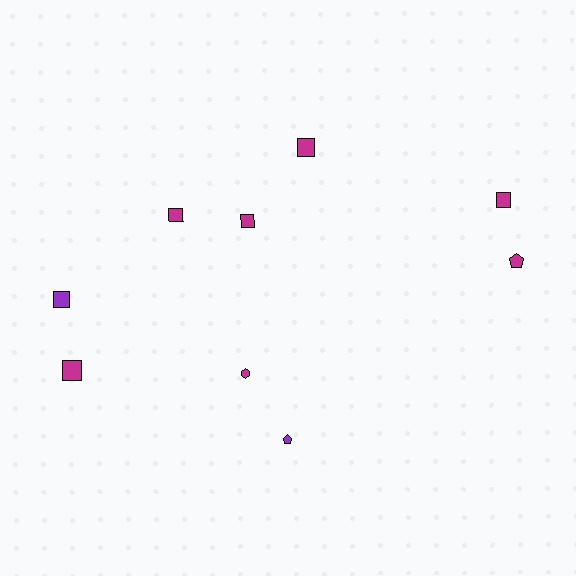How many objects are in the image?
There are 9 objects.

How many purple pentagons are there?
There is 1 purple pentagon.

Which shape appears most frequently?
Square, with 6 objects.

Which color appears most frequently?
Magenta, with 7 objects.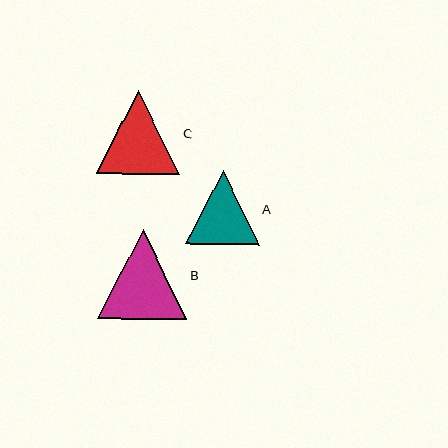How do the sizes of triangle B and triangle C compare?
Triangle B and triangle C are approximately the same size.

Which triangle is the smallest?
Triangle A is the smallest with a size of approximately 74 pixels.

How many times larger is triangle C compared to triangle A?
Triangle C is approximately 1.1 times the size of triangle A.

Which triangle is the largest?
Triangle B is the largest with a size of approximately 90 pixels.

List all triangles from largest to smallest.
From largest to smallest: B, C, A.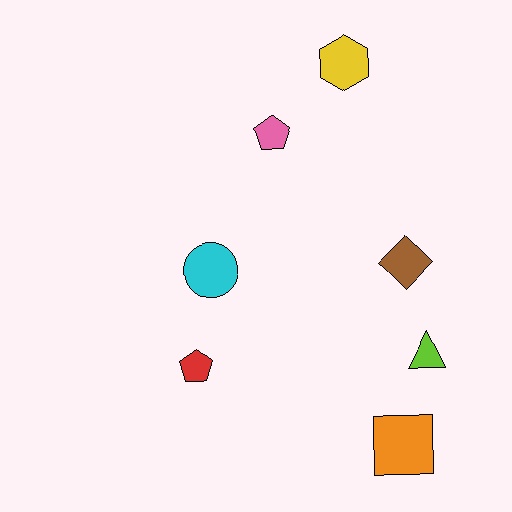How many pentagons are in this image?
There are 2 pentagons.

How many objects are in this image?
There are 7 objects.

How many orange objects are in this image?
There is 1 orange object.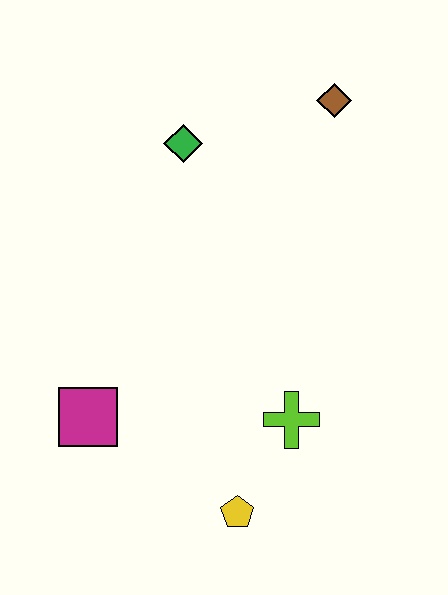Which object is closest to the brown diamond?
The green diamond is closest to the brown diamond.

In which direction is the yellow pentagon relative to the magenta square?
The yellow pentagon is to the right of the magenta square.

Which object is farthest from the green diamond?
The yellow pentagon is farthest from the green diamond.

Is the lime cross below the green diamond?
Yes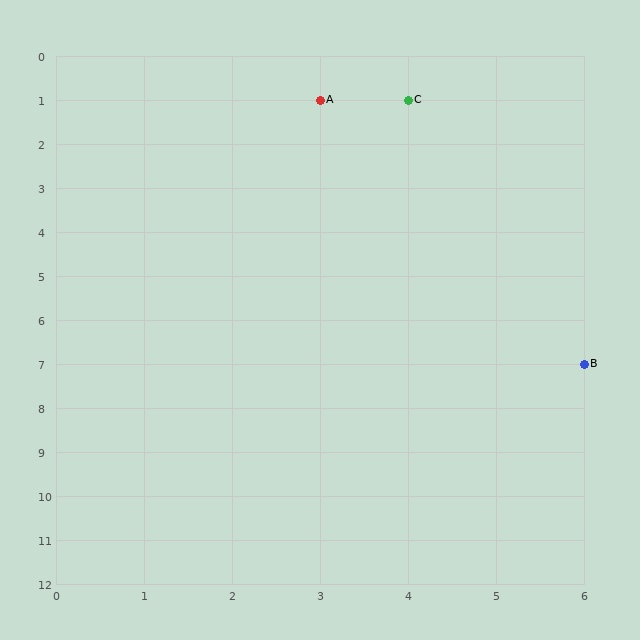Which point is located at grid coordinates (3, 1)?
Point A is at (3, 1).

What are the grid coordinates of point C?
Point C is at grid coordinates (4, 1).